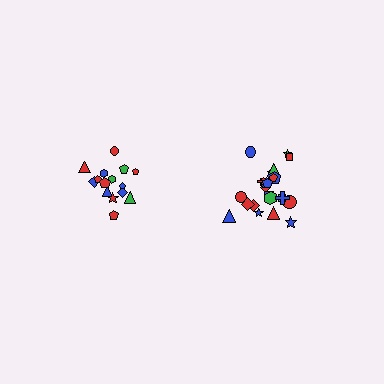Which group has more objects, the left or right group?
The right group.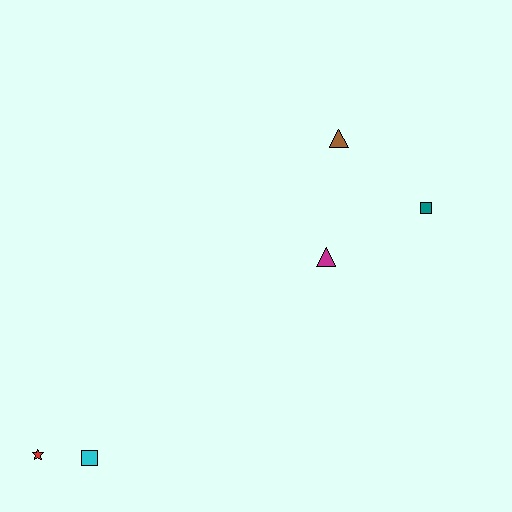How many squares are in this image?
There are 2 squares.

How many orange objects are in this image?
There are no orange objects.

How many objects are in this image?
There are 5 objects.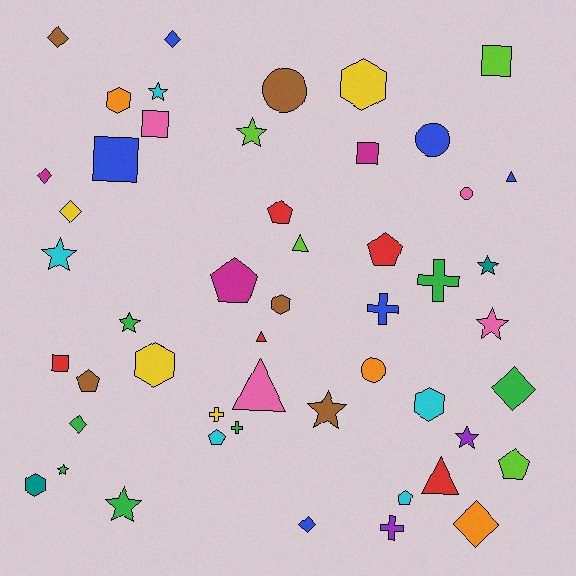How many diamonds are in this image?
There are 8 diamonds.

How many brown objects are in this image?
There are 5 brown objects.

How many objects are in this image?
There are 50 objects.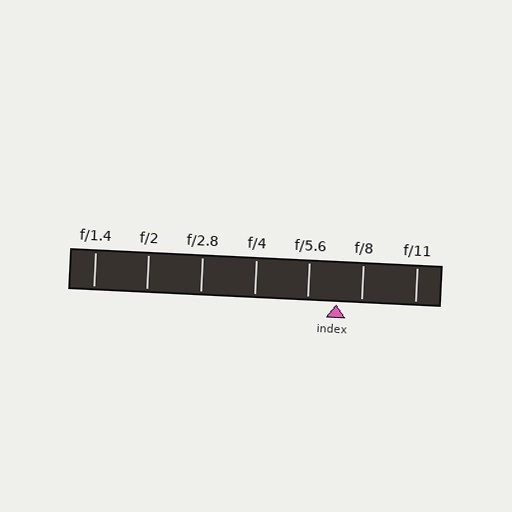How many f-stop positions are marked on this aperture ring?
There are 7 f-stop positions marked.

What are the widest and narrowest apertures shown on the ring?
The widest aperture shown is f/1.4 and the narrowest is f/11.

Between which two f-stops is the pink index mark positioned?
The index mark is between f/5.6 and f/8.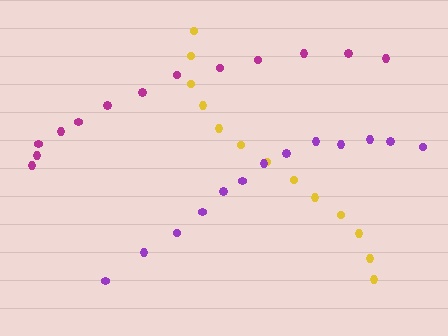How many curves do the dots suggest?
There are 3 distinct paths.